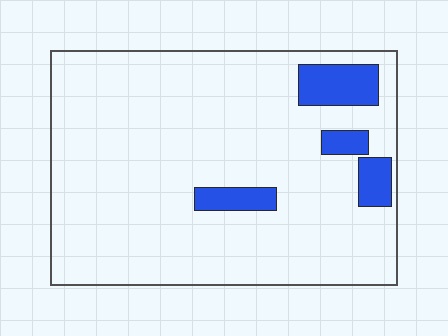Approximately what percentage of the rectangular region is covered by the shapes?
Approximately 10%.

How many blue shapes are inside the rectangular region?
4.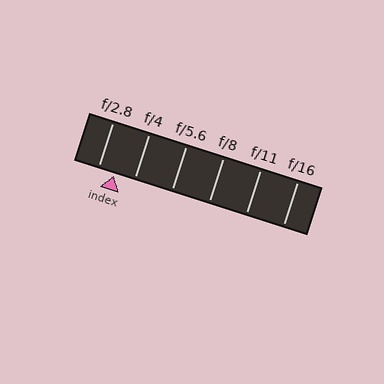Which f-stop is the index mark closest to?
The index mark is closest to f/2.8.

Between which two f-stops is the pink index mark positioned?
The index mark is between f/2.8 and f/4.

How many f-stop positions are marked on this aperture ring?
There are 6 f-stop positions marked.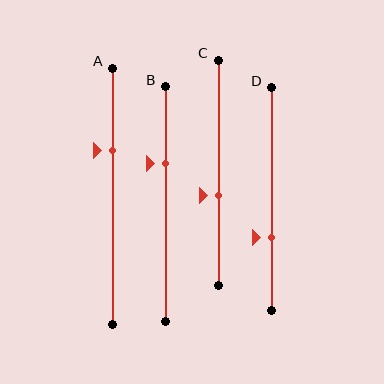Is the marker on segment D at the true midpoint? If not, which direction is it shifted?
No, the marker on segment D is shifted downward by about 17% of the segment length.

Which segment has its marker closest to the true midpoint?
Segment C has its marker closest to the true midpoint.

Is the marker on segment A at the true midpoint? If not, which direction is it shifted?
No, the marker on segment A is shifted upward by about 18% of the segment length.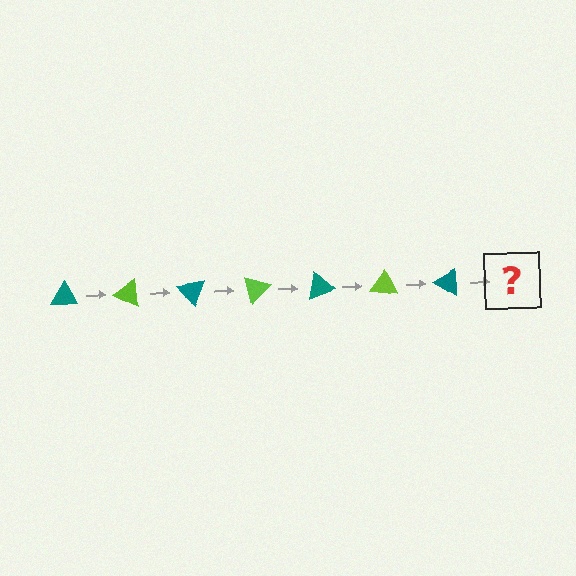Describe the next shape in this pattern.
It should be a lime triangle, rotated 175 degrees from the start.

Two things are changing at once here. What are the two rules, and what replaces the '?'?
The two rules are that it rotates 25 degrees each step and the color cycles through teal and lime. The '?' should be a lime triangle, rotated 175 degrees from the start.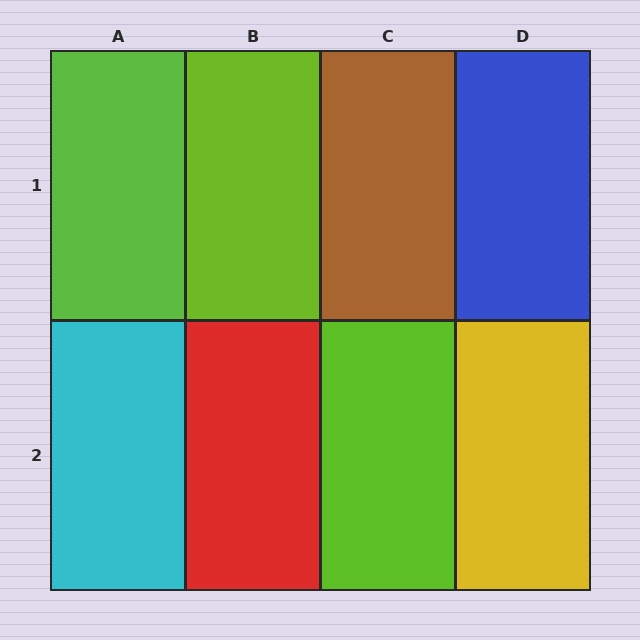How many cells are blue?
1 cell is blue.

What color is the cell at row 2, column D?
Yellow.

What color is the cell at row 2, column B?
Red.